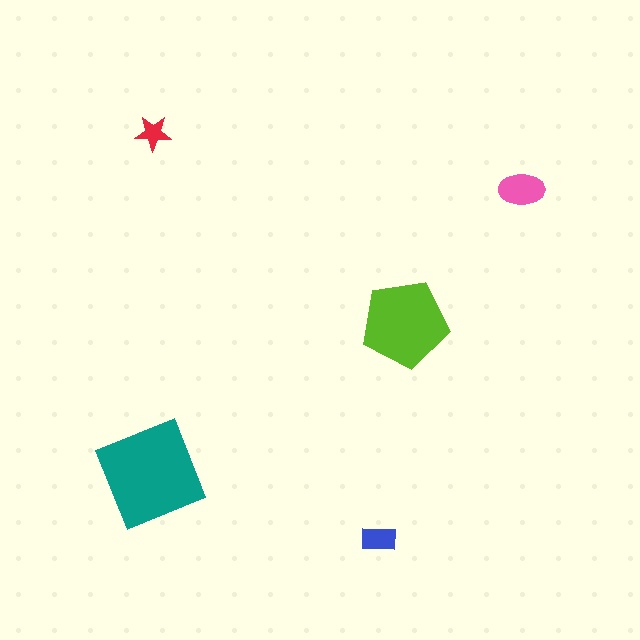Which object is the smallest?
The red star.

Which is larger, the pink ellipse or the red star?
The pink ellipse.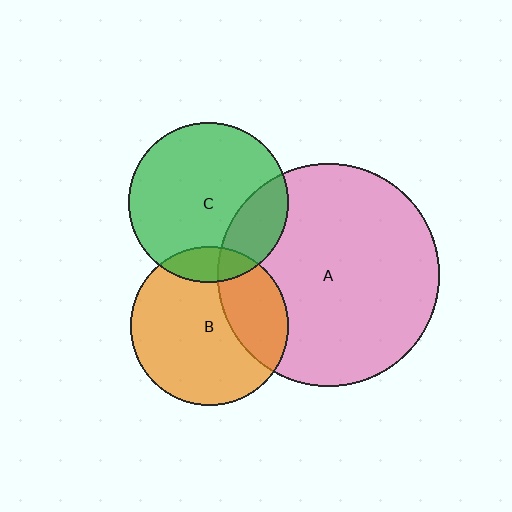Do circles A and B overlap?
Yes.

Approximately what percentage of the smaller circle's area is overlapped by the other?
Approximately 30%.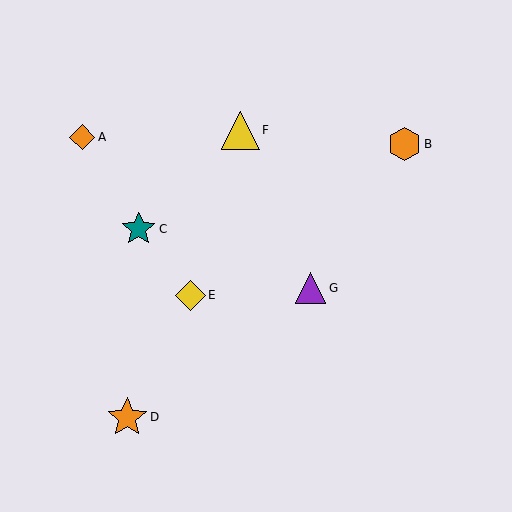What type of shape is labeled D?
Shape D is an orange star.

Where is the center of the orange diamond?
The center of the orange diamond is at (82, 137).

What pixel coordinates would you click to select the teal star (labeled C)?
Click at (139, 229) to select the teal star C.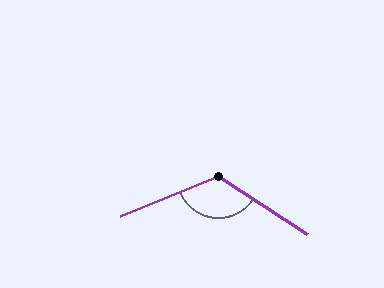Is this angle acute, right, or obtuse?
It is obtuse.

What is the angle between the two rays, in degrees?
Approximately 124 degrees.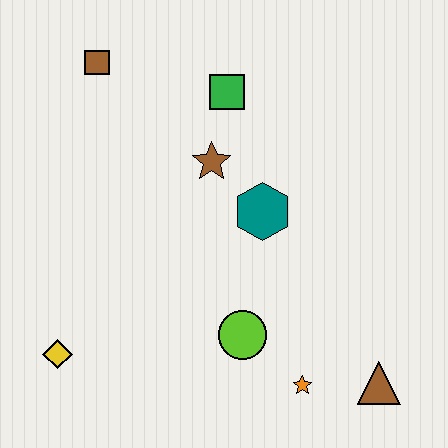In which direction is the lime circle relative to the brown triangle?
The lime circle is to the left of the brown triangle.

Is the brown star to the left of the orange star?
Yes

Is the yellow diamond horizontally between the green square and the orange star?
No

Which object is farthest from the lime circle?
The brown square is farthest from the lime circle.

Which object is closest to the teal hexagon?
The brown star is closest to the teal hexagon.